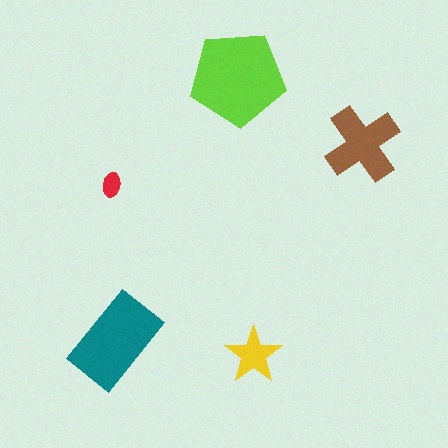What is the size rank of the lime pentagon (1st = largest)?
1st.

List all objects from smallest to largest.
The red ellipse, the yellow star, the brown cross, the teal rectangle, the lime pentagon.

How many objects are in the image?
There are 5 objects in the image.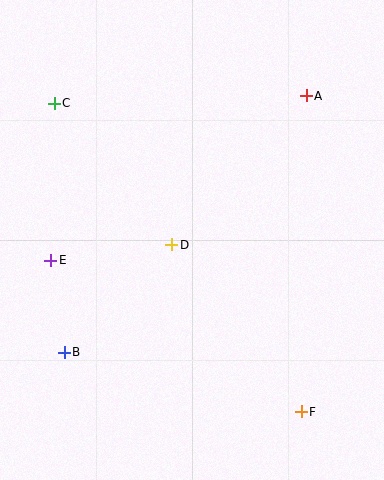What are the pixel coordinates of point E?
Point E is at (51, 260).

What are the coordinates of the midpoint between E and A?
The midpoint between E and A is at (179, 178).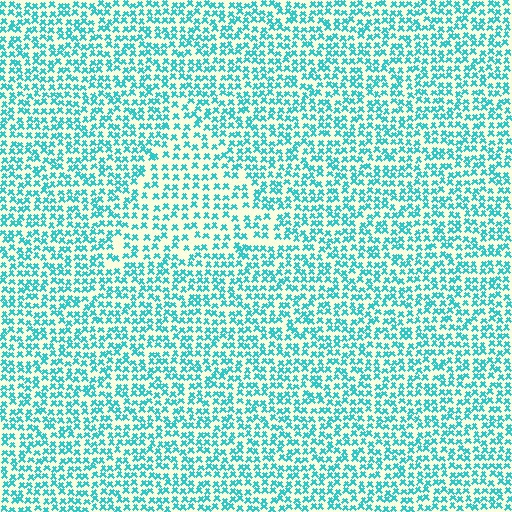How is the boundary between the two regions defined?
The boundary is defined by a change in element density (approximately 1.5x ratio). All elements are the same color, size, and shape.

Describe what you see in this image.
The image contains small cyan elements arranged at two different densities. A triangle-shaped region is visible where the elements are less densely packed than the surrounding area.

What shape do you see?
I see a triangle.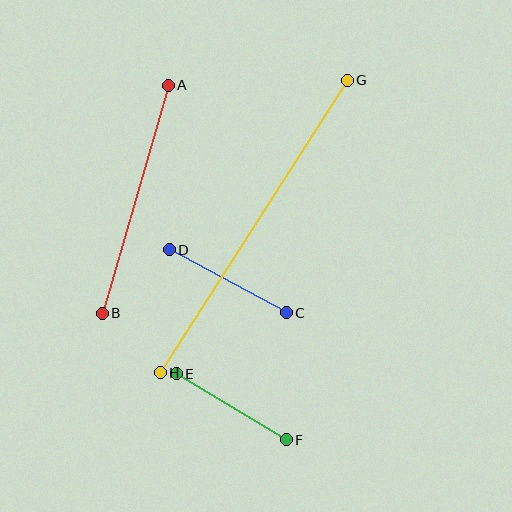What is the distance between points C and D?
The distance is approximately 133 pixels.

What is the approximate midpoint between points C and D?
The midpoint is at approximately (228, 281) pixels.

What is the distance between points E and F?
The distance is approximately 128 pixels.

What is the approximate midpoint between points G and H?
The midpoint is at approximately (254, 227) pixels.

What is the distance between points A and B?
The distance is approximately 238 pixels.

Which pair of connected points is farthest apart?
Points G and H are farthest apart.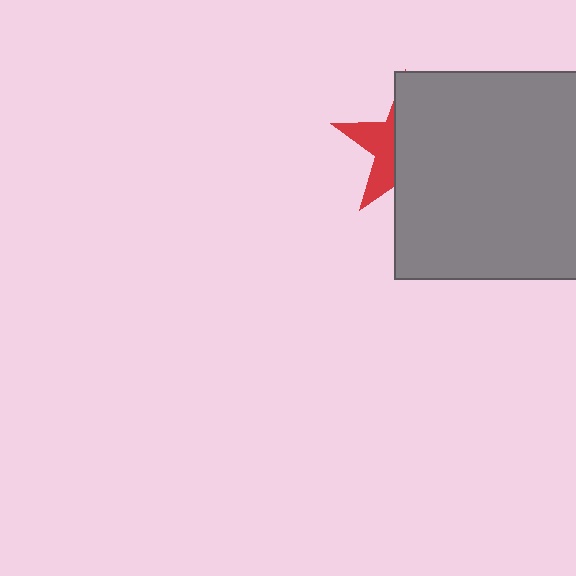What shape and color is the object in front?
The object in front is a gray square.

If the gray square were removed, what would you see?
You would see the complete red star.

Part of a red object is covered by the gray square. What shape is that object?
It is a star.